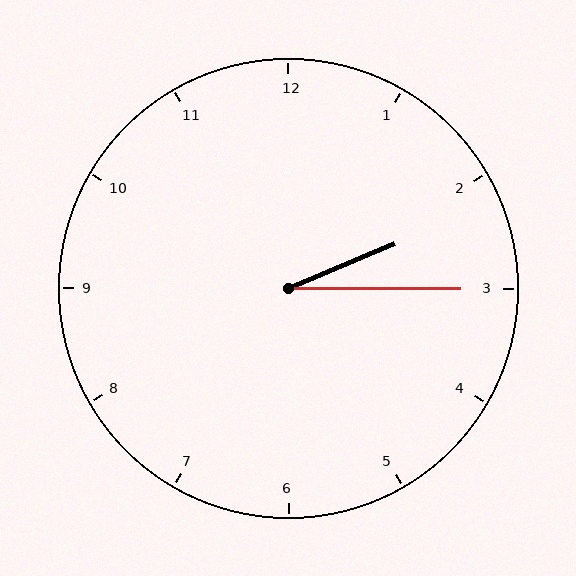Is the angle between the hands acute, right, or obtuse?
It is acute.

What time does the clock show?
2:15.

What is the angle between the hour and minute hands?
Approximately 22 degrees.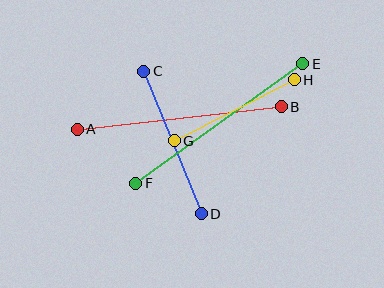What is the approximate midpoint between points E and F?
The midpoint is at approximately (219, 124) pixels.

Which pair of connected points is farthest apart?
Points E and F are farthest apart.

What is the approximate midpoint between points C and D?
The midpoint is at approximately (172, 142) pixels.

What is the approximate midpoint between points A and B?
The midpoint is at approximately (179, 118) pixels.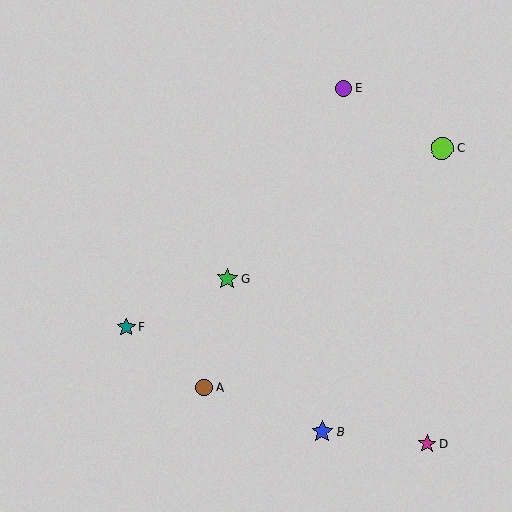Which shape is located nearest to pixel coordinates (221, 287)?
The green star (labeled G) at (227, 278) is nearest to that location.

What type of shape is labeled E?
Shape E is a purple circle.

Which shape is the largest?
The lime circle (labeled C) is the largest.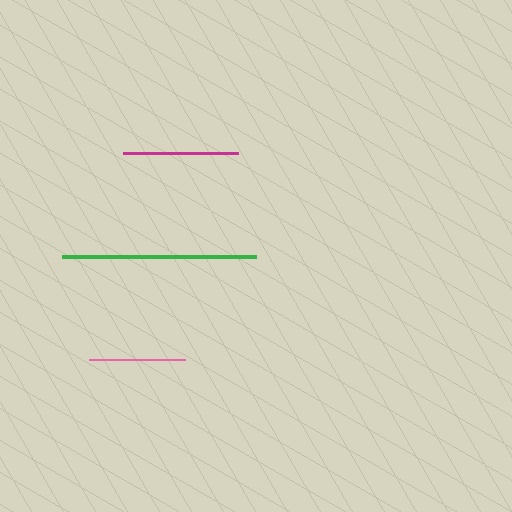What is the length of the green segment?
The green segment is approximately 194 pixels long.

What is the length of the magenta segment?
The magenta segment is approximately 116 pixels long.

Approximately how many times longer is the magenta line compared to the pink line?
The magenta line is approximately 1.2 times the length of the pink line.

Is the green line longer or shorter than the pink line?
The green line is longer than the pink line.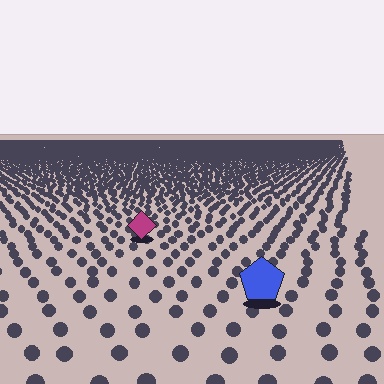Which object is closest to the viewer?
The blue pentagon is closest. The texture marks near it are larger and more spread out.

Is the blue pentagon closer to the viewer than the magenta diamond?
Yes. The blue pentagon is closer — you can tell from the texture gradient: the ground texture is coarser near it.